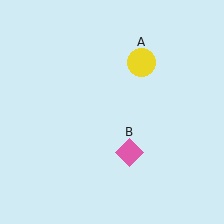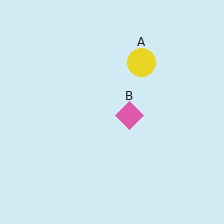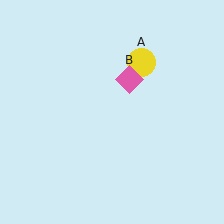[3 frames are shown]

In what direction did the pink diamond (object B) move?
The pink diamond (object B) moved up.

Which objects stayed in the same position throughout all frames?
Yellow circle (object A) remained stationary.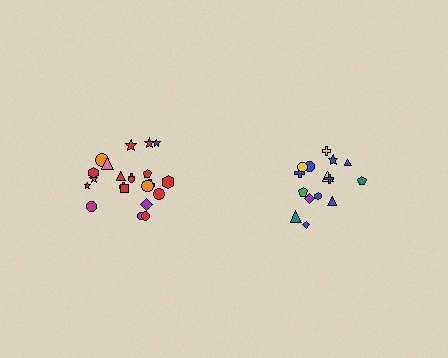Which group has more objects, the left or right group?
The left group.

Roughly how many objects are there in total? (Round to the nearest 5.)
Roughly 35 objects in total.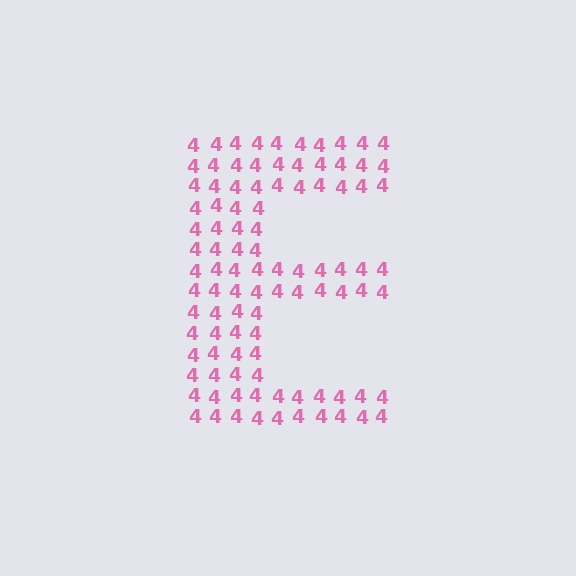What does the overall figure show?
The overall figure shows the letter E.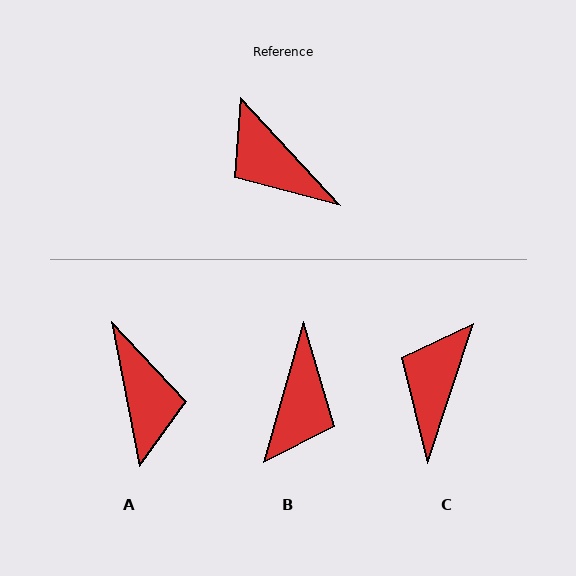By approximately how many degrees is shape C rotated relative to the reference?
Approximately 61 degrees clockwise.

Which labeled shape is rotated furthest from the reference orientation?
A, about 148 degrees away.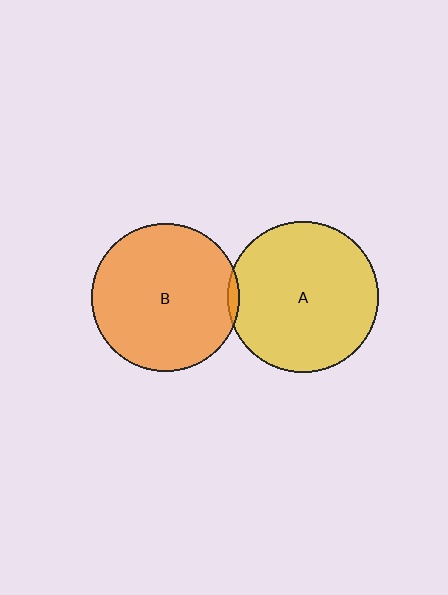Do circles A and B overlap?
Yes.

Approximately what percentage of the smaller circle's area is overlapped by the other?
Approximately 5%.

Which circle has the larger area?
Circle A (yellow).